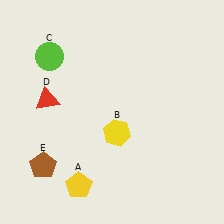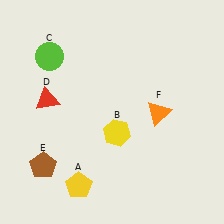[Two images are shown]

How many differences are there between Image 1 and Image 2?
There is 1 difference between the two images.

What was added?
An orange triangle (F) was added in Image 2.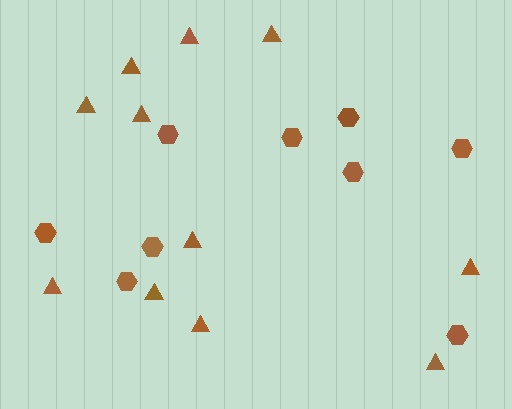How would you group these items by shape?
There are 2 groups: one group of hexagons (9) and one group of triangles (11).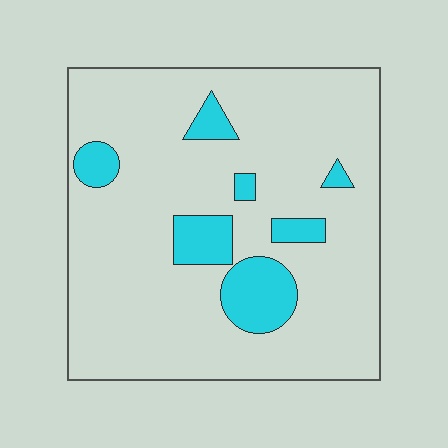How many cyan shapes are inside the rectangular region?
7.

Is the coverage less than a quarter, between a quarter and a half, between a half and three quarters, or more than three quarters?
Less than a quarter.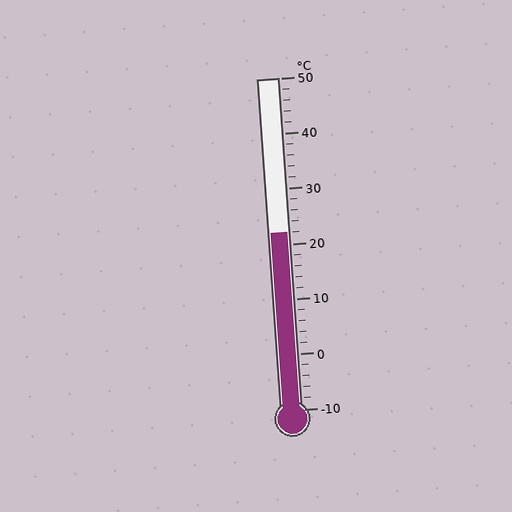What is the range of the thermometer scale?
The thermometer scale ranges from -10°C to 50°C.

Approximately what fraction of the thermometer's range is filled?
The thermometer is filled to approximately 55% of its range.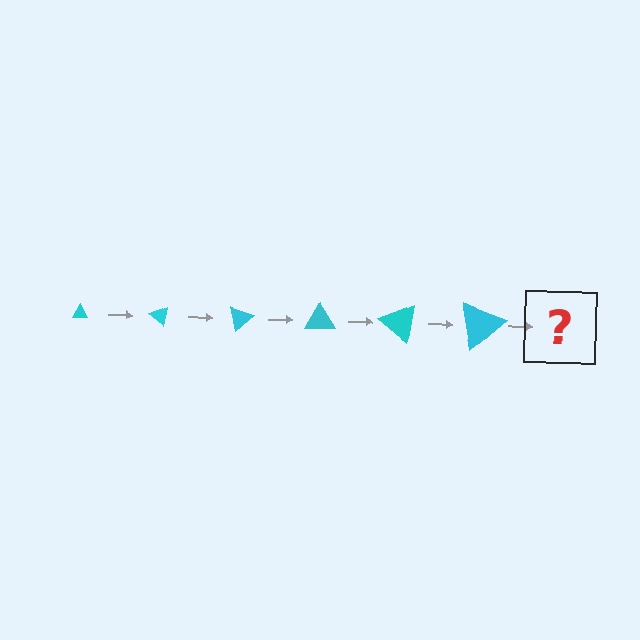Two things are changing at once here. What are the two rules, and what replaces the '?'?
The two rules are that the triangle grows larger each step and it rotates 40 degrees each step. The '?' should be a triangle, larger than the previous one and rotated 240 degrees from the start.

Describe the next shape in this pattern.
It should be a triangle, larger than the previous one and rotated 240 degrees from the start.